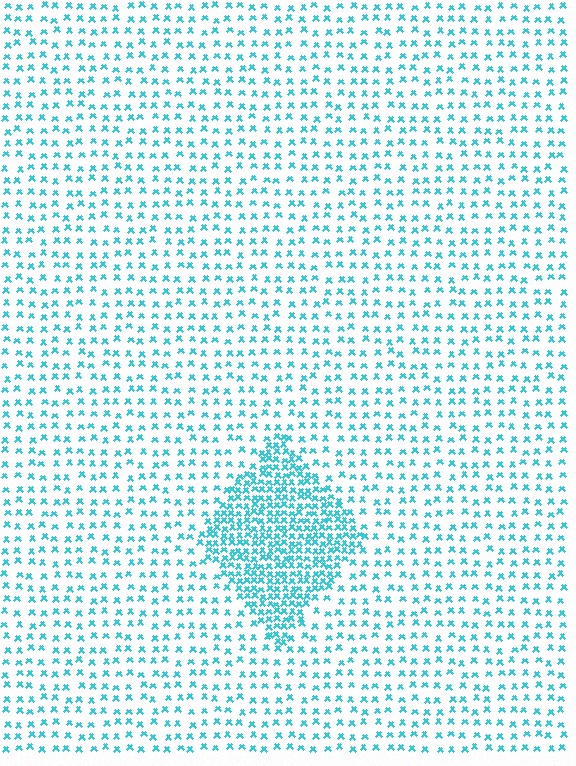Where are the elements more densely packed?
The elements are more densely packed inside the diamond boundary.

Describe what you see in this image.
The image contains small cyan elements arranged at two different densities. A diamond-shaped region is visible where the elements are more densely packed than the surrounding area.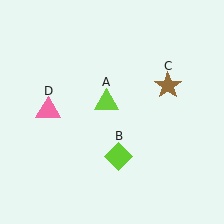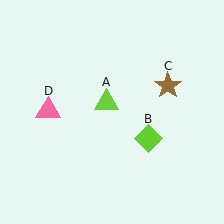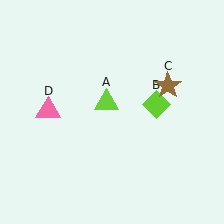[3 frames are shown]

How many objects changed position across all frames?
1 object changed position: lime diamond (object B).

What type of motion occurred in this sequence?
The lime diamond (object B) rotated counterclockwise around the center of the scene.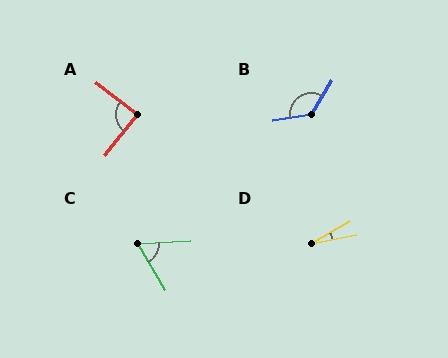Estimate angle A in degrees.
Approximately 89 degrees.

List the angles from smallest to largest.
D (18°), C (62°), A (89°), B (130°).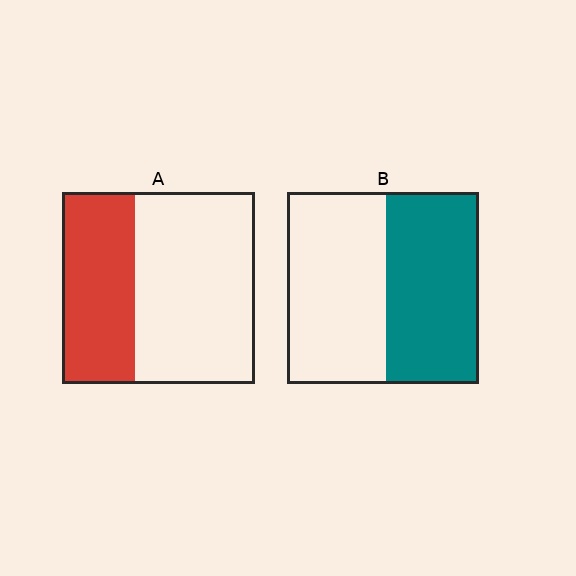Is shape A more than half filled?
No.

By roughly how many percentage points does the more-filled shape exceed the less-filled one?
By roughly 10 percentage points (B over A).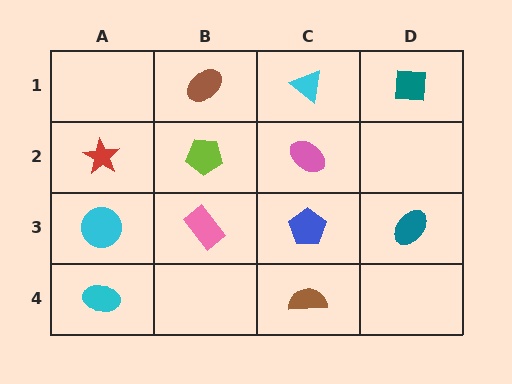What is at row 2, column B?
A lime pentagon.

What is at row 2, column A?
A red star.